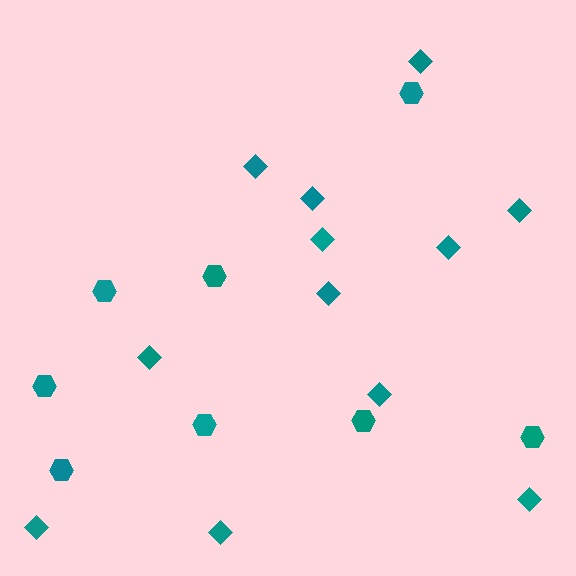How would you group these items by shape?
There are 2 groups: one group of diamonds (12) and one group of hexagons (8).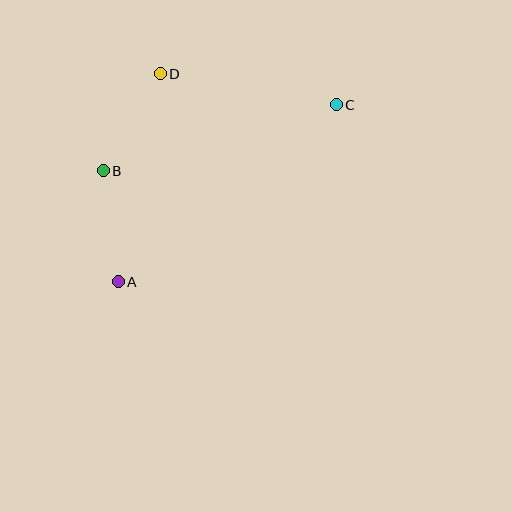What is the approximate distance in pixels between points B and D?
The distance between B and D is approximately 113 pixels.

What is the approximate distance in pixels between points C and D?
The distance between C and D is approximately 179 pixels.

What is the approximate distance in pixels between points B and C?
The distance between B and C is approximately 242 pixels.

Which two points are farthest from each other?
Points A and C are farthest from each other.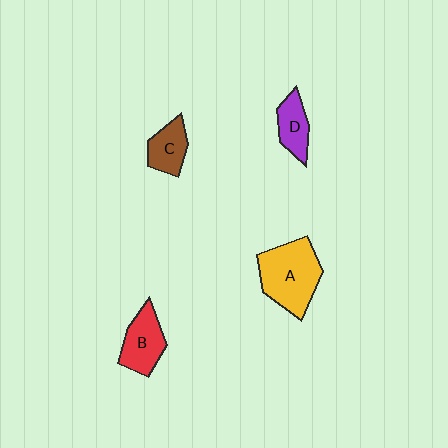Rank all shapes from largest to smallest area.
From largest to smallest: A (yellow), B (red), C (brown), D (purple).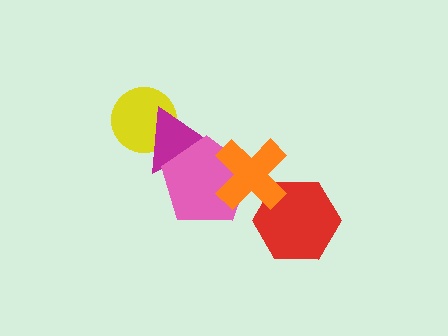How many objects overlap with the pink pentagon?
2 objects overlap with the pink pentagon.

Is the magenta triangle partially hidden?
Yes, it is partially covered by another shape.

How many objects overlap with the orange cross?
2 objects overlap with the orange cross.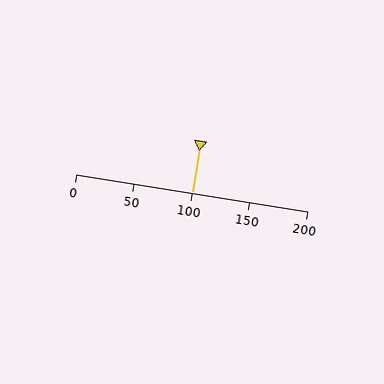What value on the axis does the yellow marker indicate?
The marker indicates approximately 100.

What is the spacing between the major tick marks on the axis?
The major ticks are spaced 50 apart.